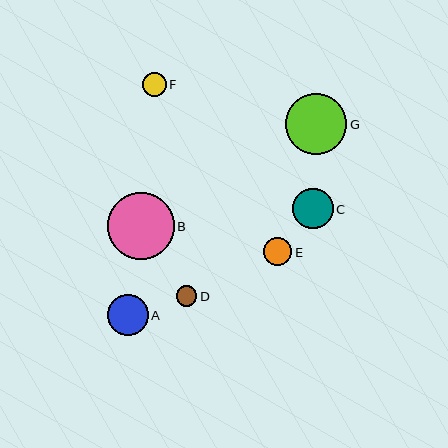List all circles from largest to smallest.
From largest to smallest: B, G, A, C, E, F, D.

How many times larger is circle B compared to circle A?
Circle B is approximately 1.6 times the size of circle A.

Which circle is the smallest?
Circle D is the smallest with a size of approximately 21 pixels.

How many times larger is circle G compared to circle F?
Circle G is approximately 2.6 times the size of circle F.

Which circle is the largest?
Circle B is the largest with a size of approximately 67 pixels.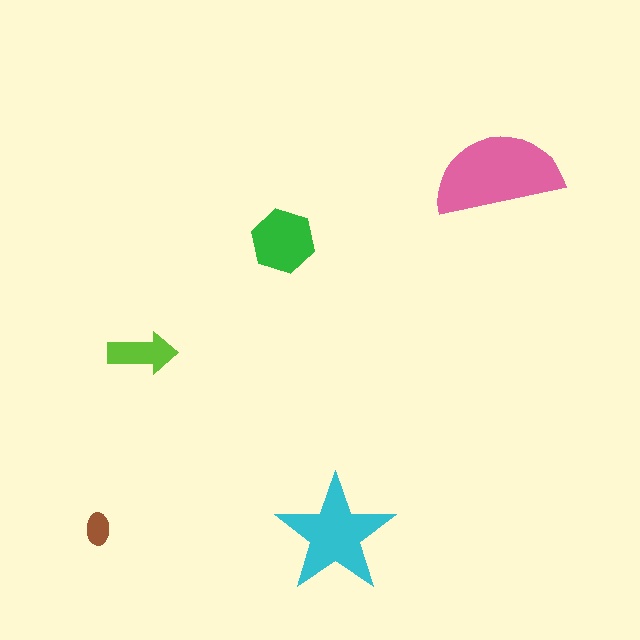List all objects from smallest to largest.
The brown ellipse, the lime arrow, the green hexagon, the cyan star, the pink semicircle.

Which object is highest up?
The pink semicircle is topmost.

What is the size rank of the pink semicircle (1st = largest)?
1st.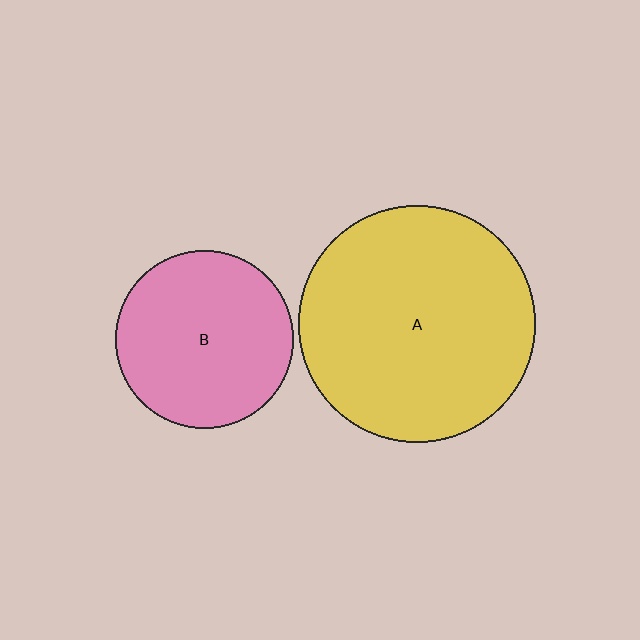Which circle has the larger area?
Circle A (yellow).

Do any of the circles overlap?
No, none of the circles overlap.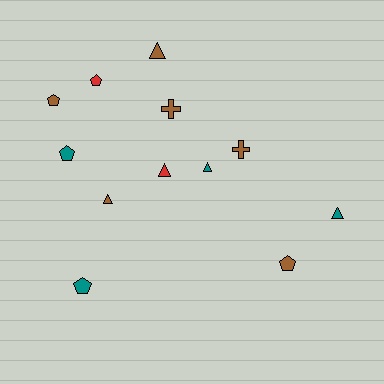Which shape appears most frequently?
Triangle, with 5 objects.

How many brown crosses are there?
There are 2 brown crosses.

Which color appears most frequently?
Brown, with 6 objects.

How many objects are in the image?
There are 12 objects.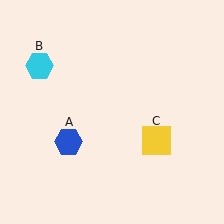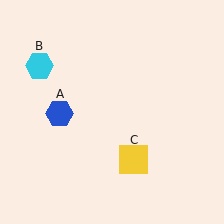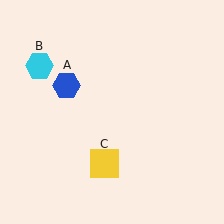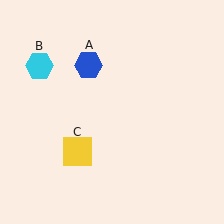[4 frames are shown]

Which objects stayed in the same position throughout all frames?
Cyan hexagon (object B) remained stationary.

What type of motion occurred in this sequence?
The blue hexagon (object A), yellow square (object C) rotated clockwise around the center of the scene.